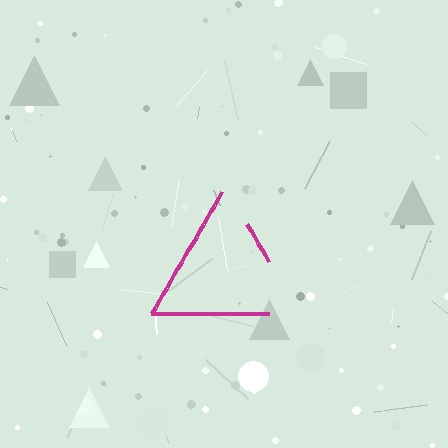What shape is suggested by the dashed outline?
The dashed outline suggests a triangle.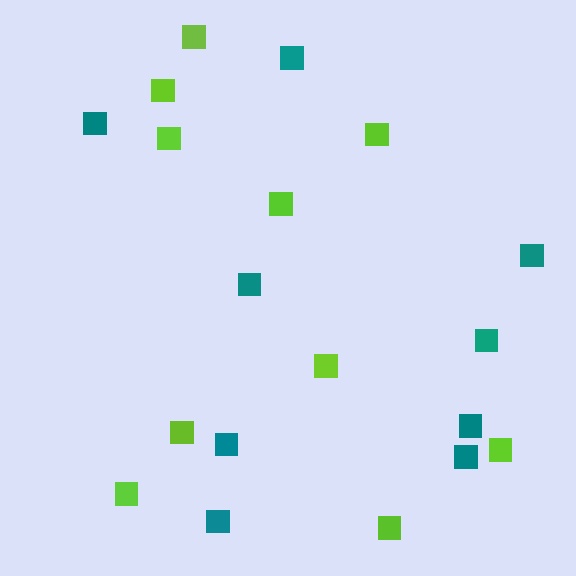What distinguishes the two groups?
There are 2 groups: one group of teal squares (9) and one group of lime squares (10).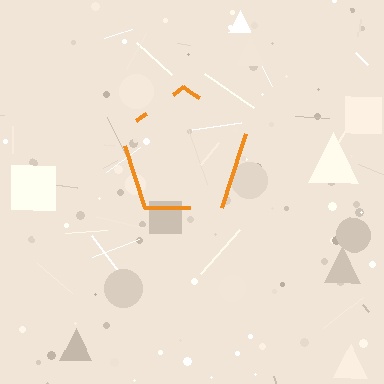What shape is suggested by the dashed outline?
The dashed outline suggests a pentagon.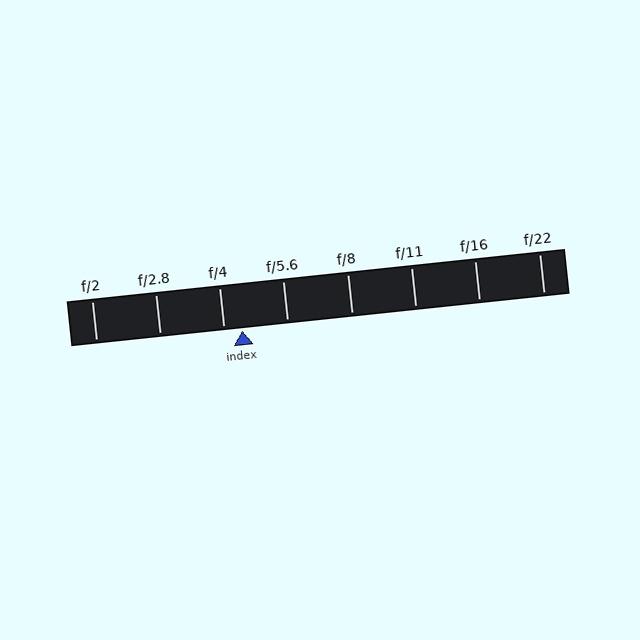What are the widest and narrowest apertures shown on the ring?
The widest aperture shown is f/2 and the narrowest is f/22.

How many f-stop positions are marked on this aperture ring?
There are 8 f-stop positions marked.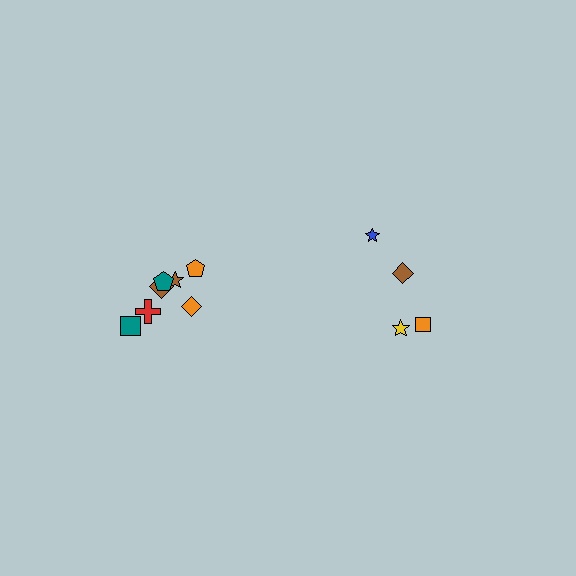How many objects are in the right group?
There are 4 objects.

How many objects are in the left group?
There are 7 objects.